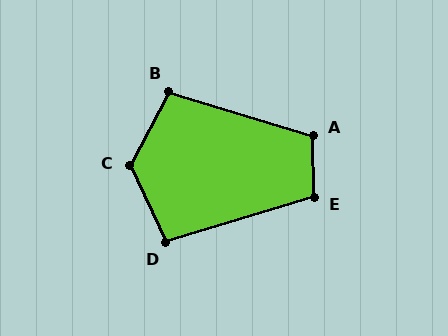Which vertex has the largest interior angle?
C, at approximately 127 degrees.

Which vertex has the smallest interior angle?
D, at approximately 98 degrees.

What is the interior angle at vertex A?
Approximately 108 degrees (obtuse).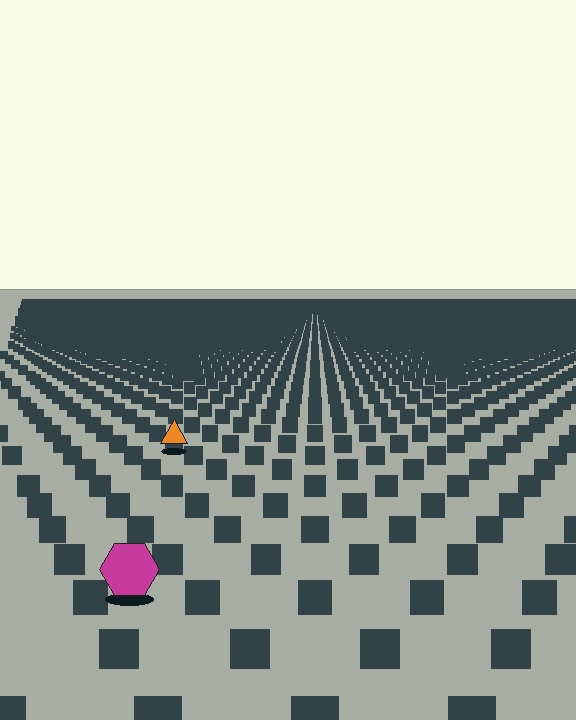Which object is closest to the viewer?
The magenta hexagon is closest. The texture marks near it are larger and more spread out.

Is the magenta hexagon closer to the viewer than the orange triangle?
Yes. The magenta hexagon is closer — you can tell from the texture gradient: the ground texture is coarser near it.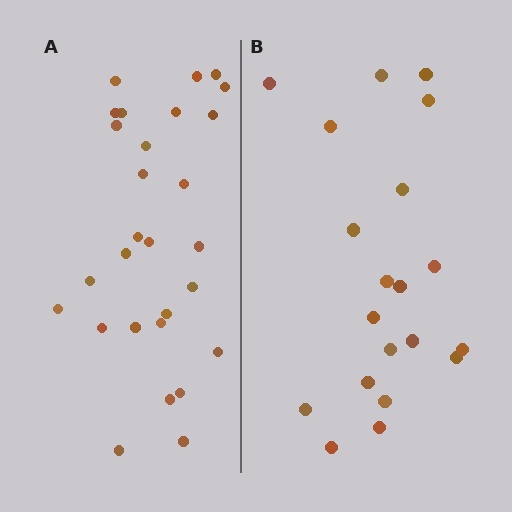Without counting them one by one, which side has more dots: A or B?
Region A (the left region) has more dots.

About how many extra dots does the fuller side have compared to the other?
Region A has roughly 8 or so more dots than region B.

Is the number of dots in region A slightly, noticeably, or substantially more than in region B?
Region A has noticeably more, but not dramatically so. The ratio is roughly 1.4 to 1.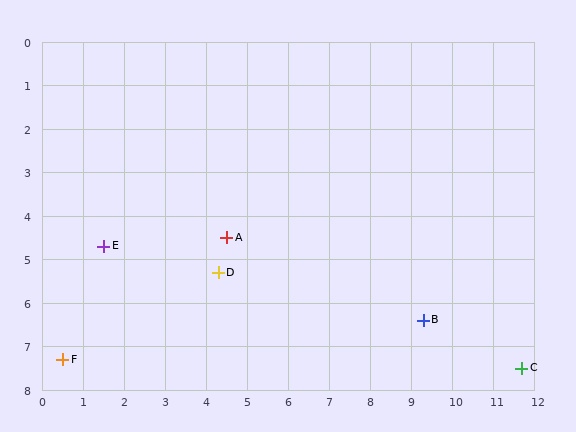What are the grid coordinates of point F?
Point F is at approximately (0.5, 7.3).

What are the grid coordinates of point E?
Point E is at approximately (1.5, 4.7).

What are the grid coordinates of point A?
Point A is at approximately (4.5, 4.5).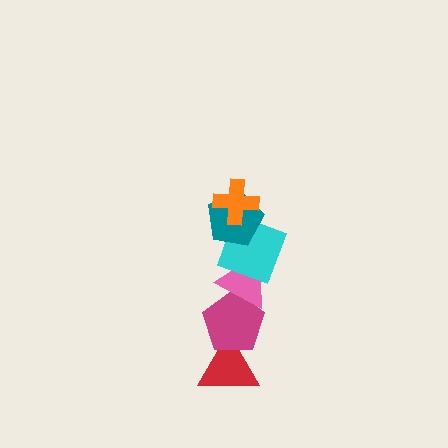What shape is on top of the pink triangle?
The cyan square is on top of the pink triangle.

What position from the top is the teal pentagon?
The teal pentagon is 2nd from the top.